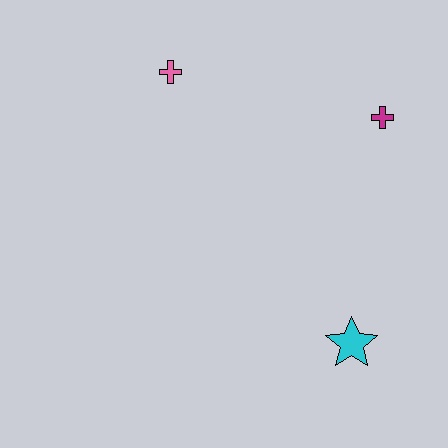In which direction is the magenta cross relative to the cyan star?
The magenta cross is above the cyan star.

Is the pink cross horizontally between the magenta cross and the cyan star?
No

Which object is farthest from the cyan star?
The pink cross is farthest from the cyan star.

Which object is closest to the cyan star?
The magenta cross is closest to the cyan star.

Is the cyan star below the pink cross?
Yes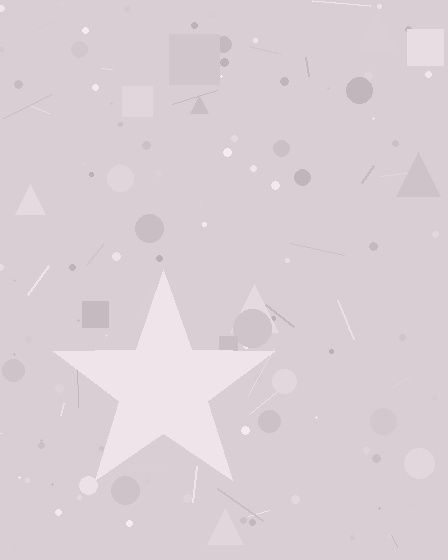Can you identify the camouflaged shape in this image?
The camouflaged shape is a star.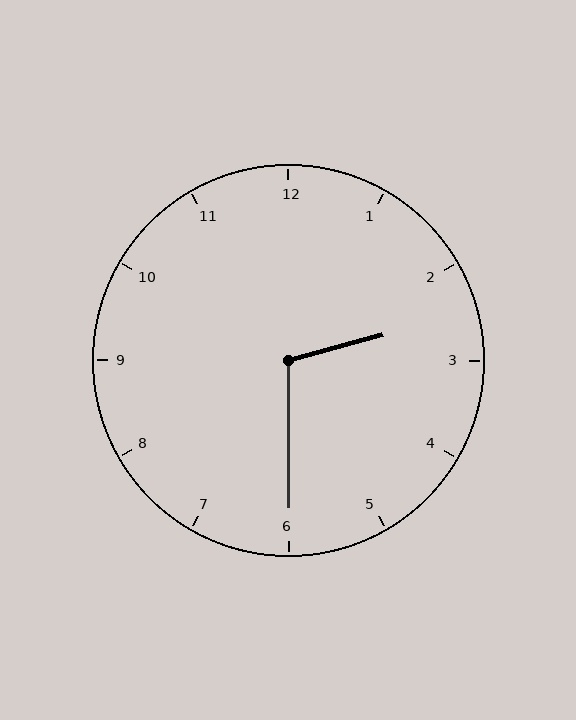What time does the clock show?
2:30.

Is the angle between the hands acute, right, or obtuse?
It is obtuse.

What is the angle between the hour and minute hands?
Approximately 105 degrees.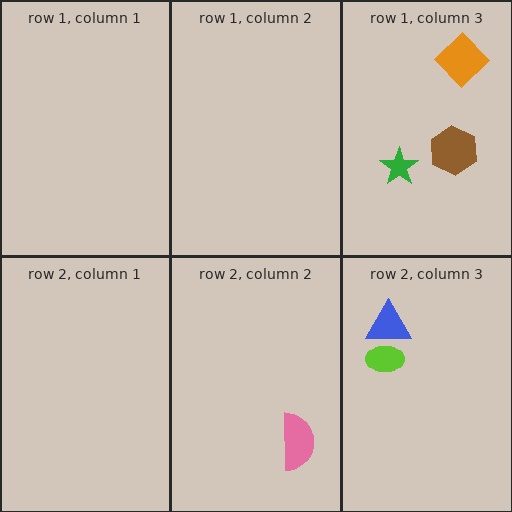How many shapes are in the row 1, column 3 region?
3.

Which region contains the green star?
The row 1, column 3 region.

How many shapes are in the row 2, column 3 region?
2.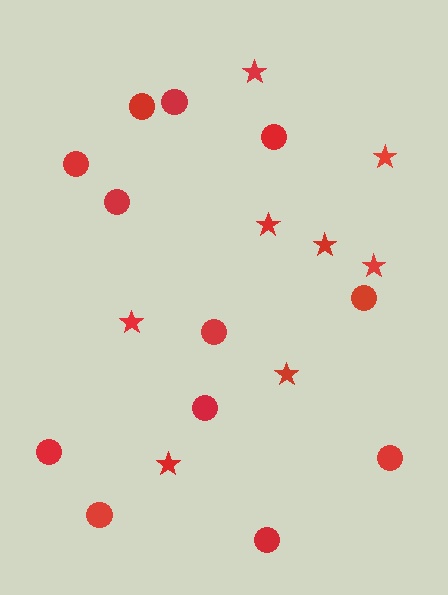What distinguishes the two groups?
There are 2 groups: one group of circles (12) and one group of stars (8).